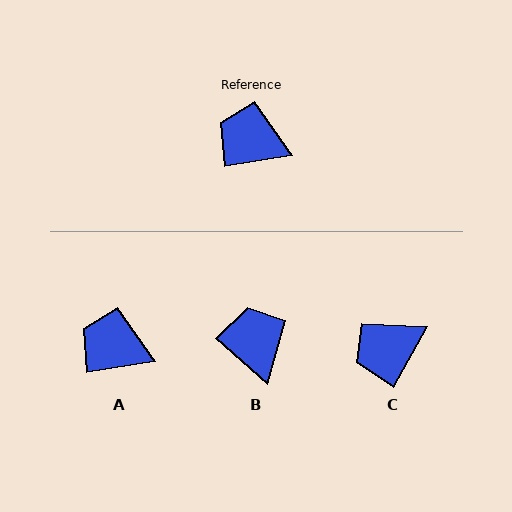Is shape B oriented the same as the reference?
No, it is off by about 51 degrees.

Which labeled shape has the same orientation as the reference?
A.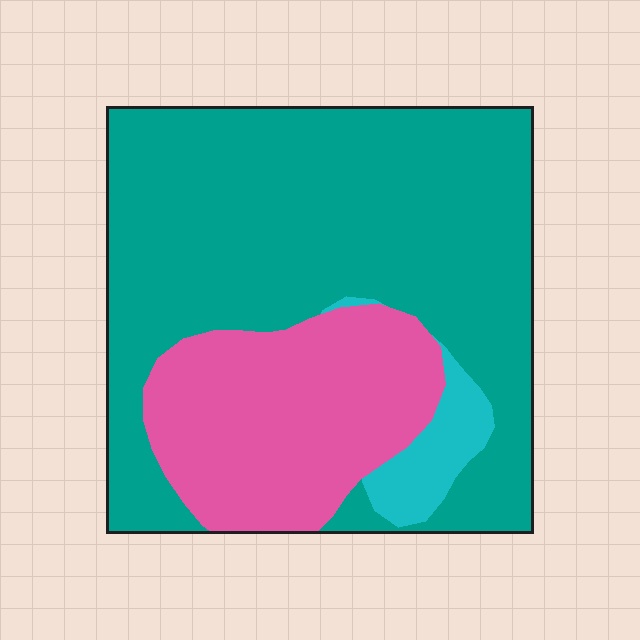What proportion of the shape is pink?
Pink covers 28% of the shape.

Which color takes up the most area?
Teal, at roughly 65%.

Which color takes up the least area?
Cyan, at roughly 5%.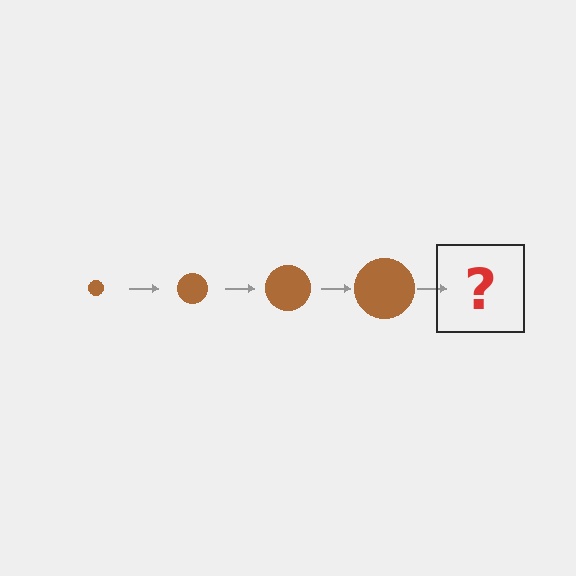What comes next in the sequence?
The next element should be a brown circle, larger than the previous one.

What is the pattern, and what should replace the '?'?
The pattern is that the circle gets progressively larger each step. The '?' should be a brown circle, larger than the previous one.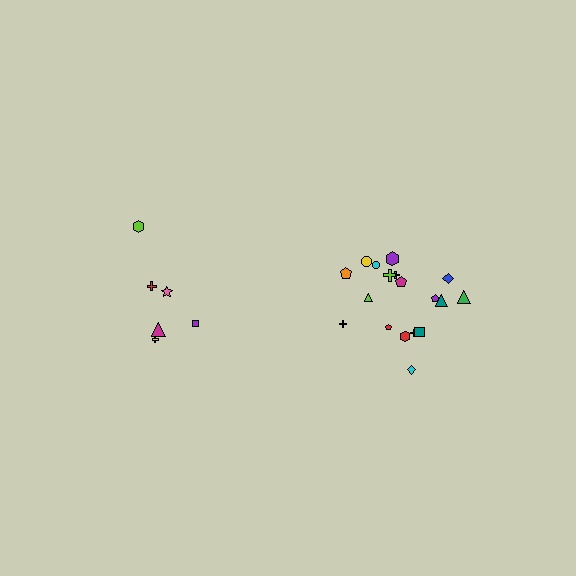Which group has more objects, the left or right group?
The right group.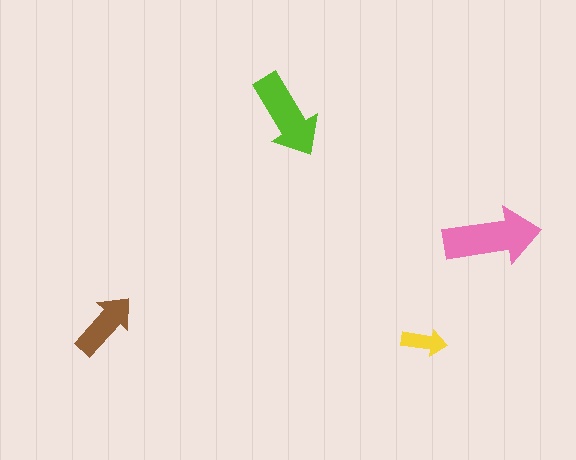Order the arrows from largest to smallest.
the pink one, the lime one, the brown one, the yellow one.